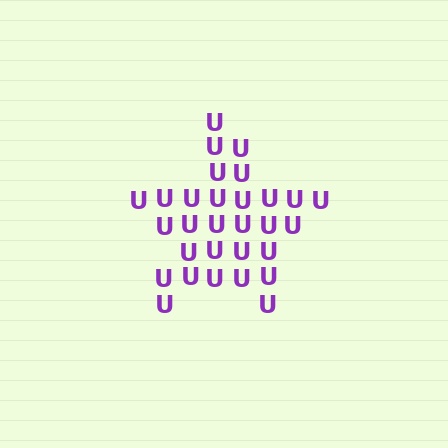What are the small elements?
The small elements are letter U's.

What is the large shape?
The large shape is a star.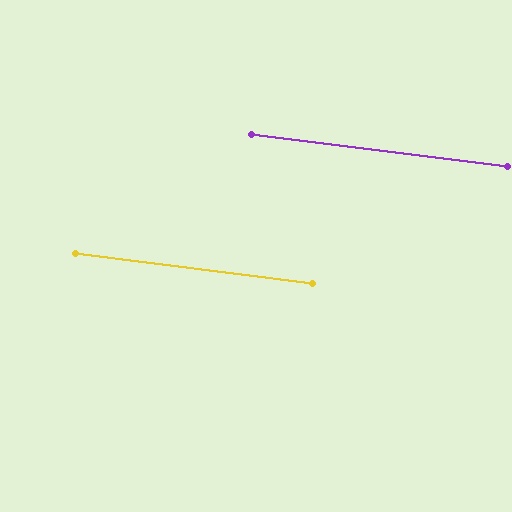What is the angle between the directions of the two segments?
Approximately 0 degrees.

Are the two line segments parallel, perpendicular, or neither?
Parallel — their directions differ by only 0.1°.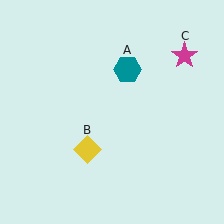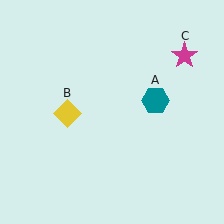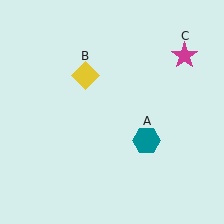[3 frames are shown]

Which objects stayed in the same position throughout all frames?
Magenta star (object C) remained stationary.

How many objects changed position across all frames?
2 objects changed position: teal hexagon (object A), yellow diamond (object B).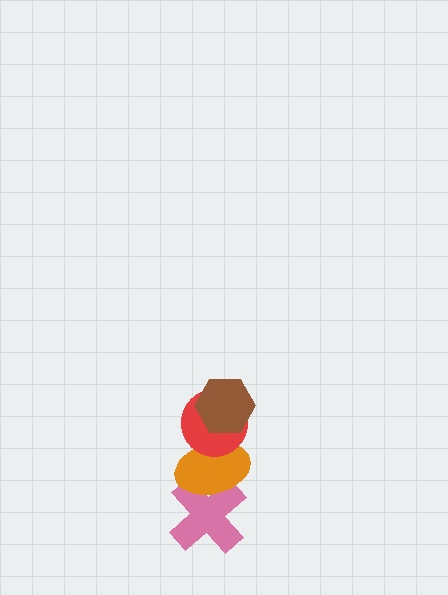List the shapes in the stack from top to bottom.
From top to bottom: the brown hexagon, the red circle, the orange ellipse, the pink cross.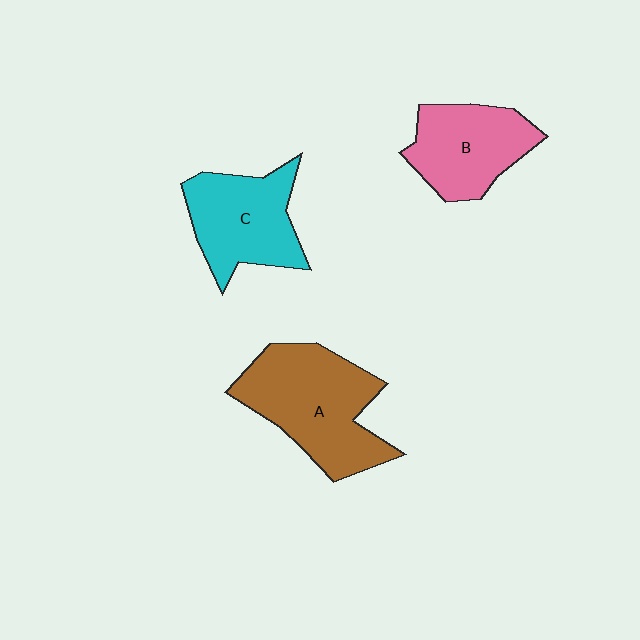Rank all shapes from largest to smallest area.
From largest to smallest: A (brown), C (cyan), B (pink).